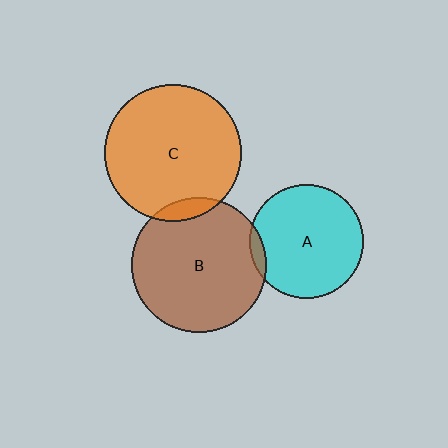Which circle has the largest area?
Circle C (orange).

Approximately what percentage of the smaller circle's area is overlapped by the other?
Approximately 5%.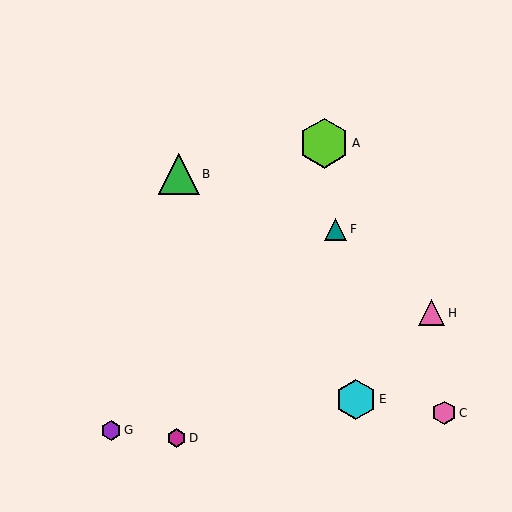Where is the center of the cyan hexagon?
The center of the cyan hexagon is at (355, 399).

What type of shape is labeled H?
Shape H is a pink triangle.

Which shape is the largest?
The lime hexagon (labeled A) is the largest.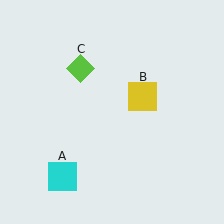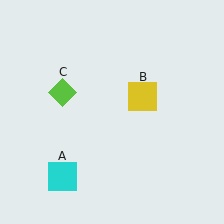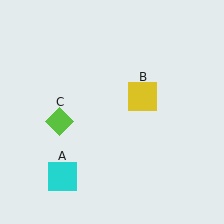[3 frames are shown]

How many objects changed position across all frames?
1 object changed position: lime diamond (object C).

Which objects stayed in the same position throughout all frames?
Cyan square (object A) and yellow square (object B) remained stationary.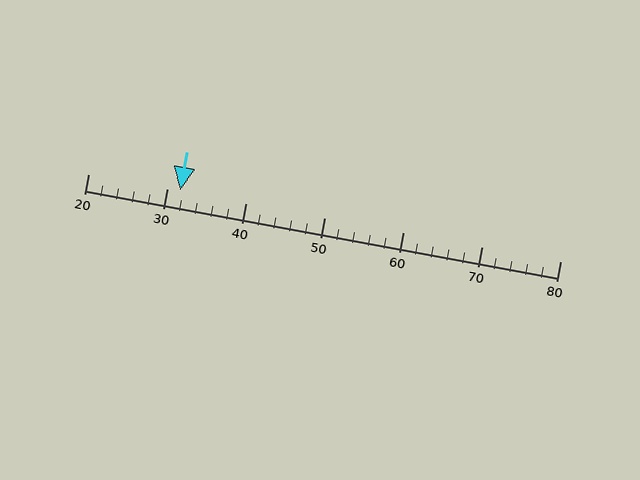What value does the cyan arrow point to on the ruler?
The cyan arrow points to approximately 32.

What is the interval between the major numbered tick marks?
The major tick marks are spaced 10 units apart.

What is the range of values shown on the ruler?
The ruler shows values from 20 to 80.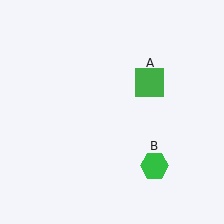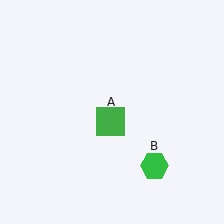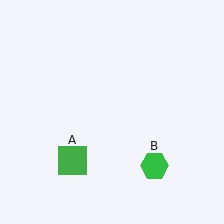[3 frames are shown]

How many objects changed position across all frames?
1 object changed position: green square (object A).